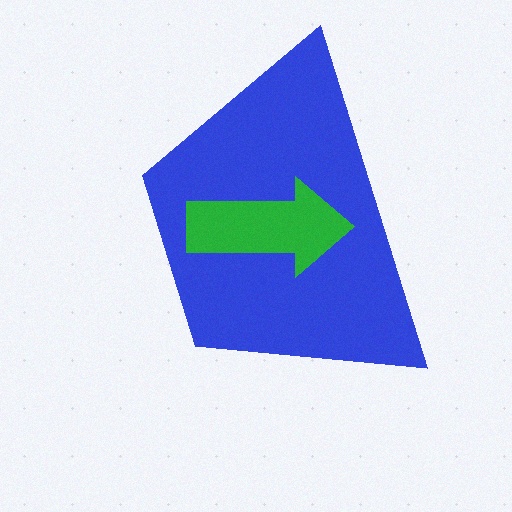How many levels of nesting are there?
2.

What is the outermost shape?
The blue trapezoid.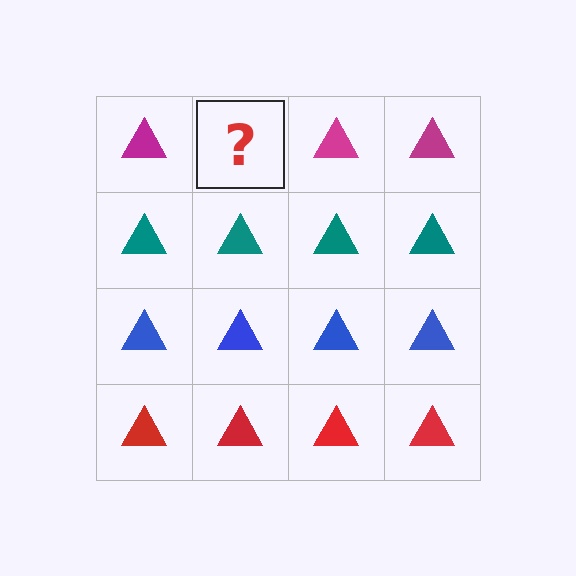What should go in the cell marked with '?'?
The missing cell should contain a magenta triangle.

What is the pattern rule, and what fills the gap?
The rule is that each row has a consistent color. The gap should be filled with a magenta triangle.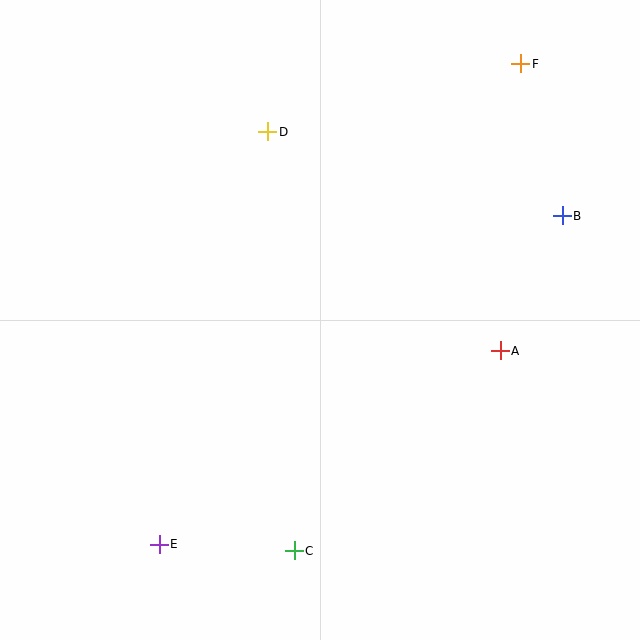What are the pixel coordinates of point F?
Point F is at (521, 64).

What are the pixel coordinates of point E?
Point E is at (159, 544).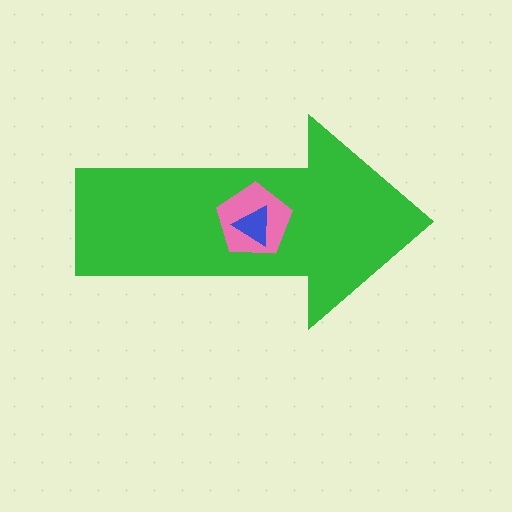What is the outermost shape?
The green arrow.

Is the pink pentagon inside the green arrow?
Yes.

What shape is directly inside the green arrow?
The pink pentagon.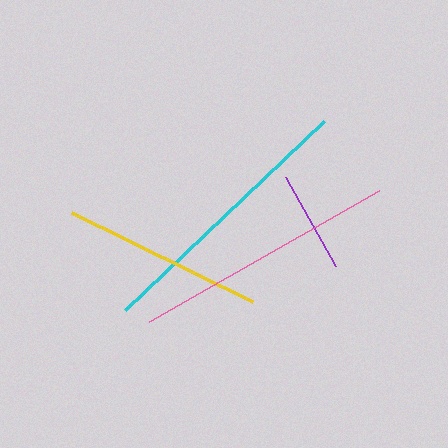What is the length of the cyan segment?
The cyan segment is approximately 274 pixels long.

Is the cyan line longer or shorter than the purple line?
The cyan line is longer than the purple line.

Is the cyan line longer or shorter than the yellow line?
The cyan line is longer than the yellow line.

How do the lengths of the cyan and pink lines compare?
The cyan and pink lines are approximately the same length.